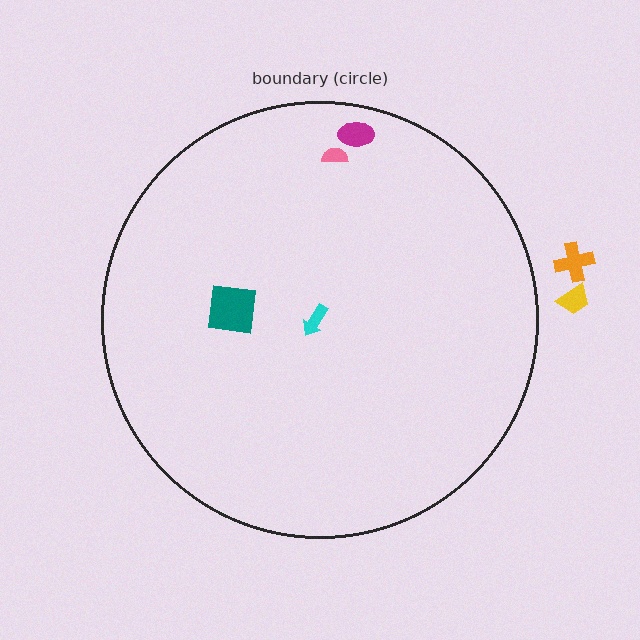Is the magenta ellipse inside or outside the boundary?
Inside.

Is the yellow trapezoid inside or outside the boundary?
Outside.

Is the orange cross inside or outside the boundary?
Outside.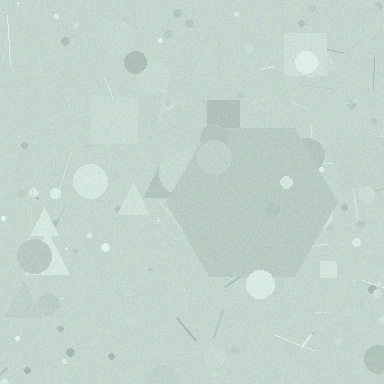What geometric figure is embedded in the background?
A hexagon is embedded in the background.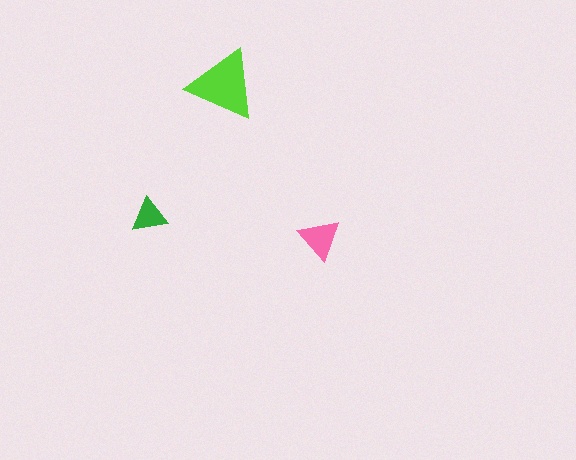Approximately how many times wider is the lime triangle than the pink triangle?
About 1.5 times wider.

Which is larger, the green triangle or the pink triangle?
The pink one.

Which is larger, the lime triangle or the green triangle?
The lime one.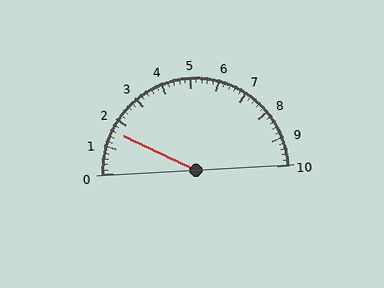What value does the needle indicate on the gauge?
The needle indicates approximately 1.6.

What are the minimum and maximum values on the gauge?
The gauge ranges from 0 to 10.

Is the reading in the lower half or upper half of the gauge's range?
The reading is in the lower half of the range (0 to 10).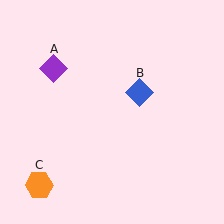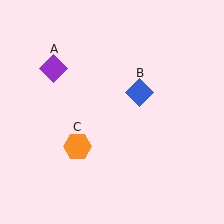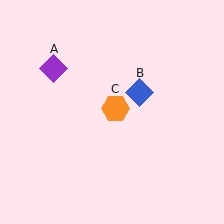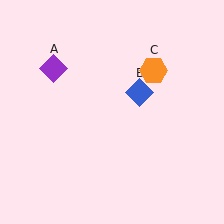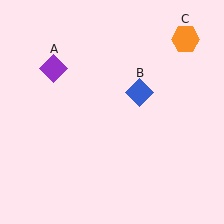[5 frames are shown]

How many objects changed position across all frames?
1 object changed position: orange hexagon (object C).